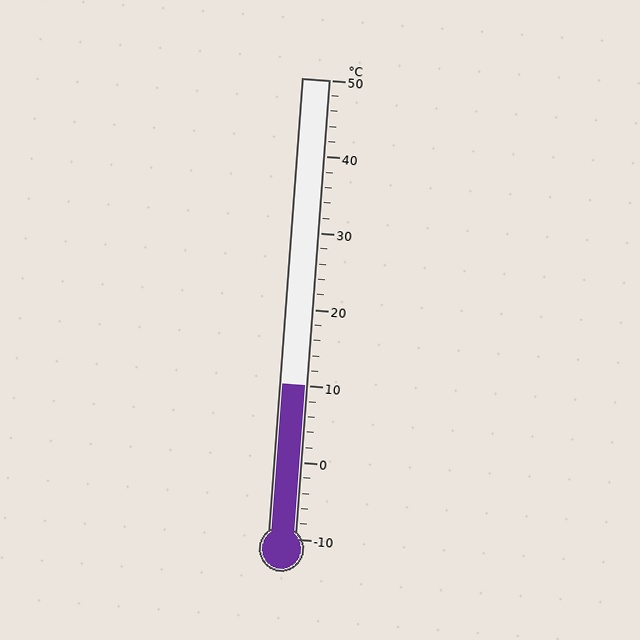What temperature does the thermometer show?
The thermometer shows approximately 10°C.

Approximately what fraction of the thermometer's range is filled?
The thermometer is filled to approximately 35% of its range.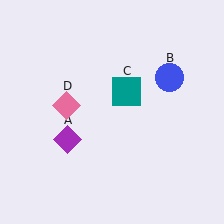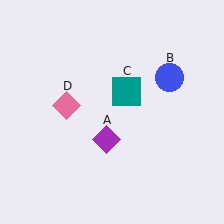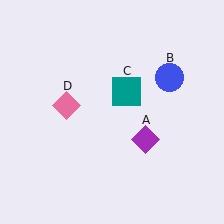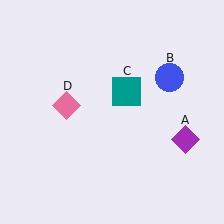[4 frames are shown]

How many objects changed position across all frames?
1 object changed position: purple diamond (object A).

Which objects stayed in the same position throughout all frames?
Blue circle (object B) and teal square (object C) and pink diamond (object D) remained stationary.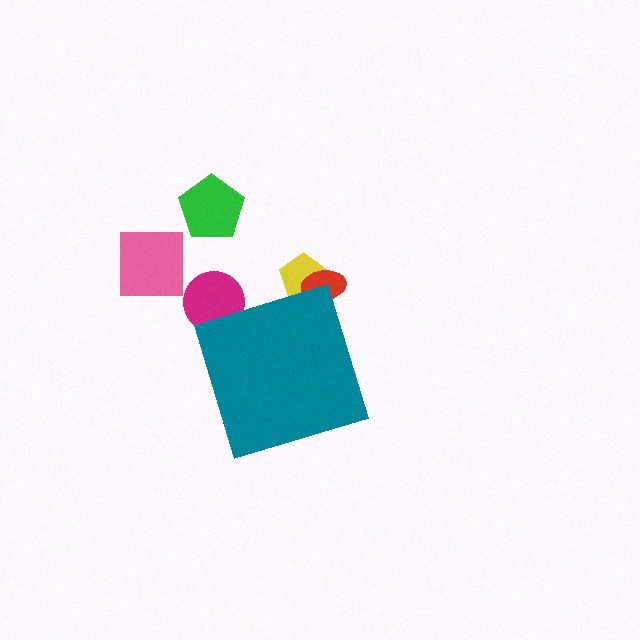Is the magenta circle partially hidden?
Yes, the magenta circle is partially hidden behind the teal diamond.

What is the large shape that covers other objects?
A teal diamond.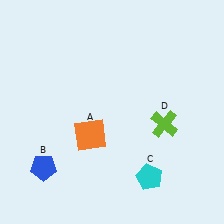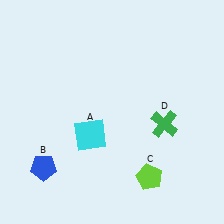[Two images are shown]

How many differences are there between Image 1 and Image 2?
There are 3 differences between the two images.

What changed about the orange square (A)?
In Image 1, A is orange. In Image 2, it changed to cyan.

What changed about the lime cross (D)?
In Image 1, D is lime. In Image 2, it changed to green.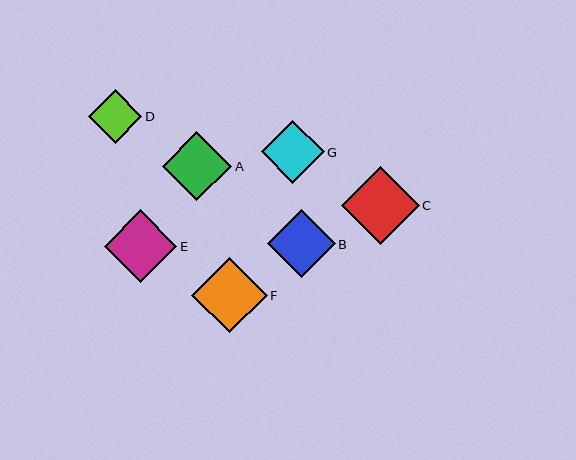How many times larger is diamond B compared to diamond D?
Diamond B is approximately 1.3 times the size of diamond D.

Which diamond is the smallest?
Diamond D is the smallest with a size of approximately 54 pixels.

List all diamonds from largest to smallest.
From largest to smallest: C, F, E, A, B, G, D.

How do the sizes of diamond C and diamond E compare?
Diamond C and diamond E are approximately the same size.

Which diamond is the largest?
Diamond C is the largest with a size of approximately 77 pixels.